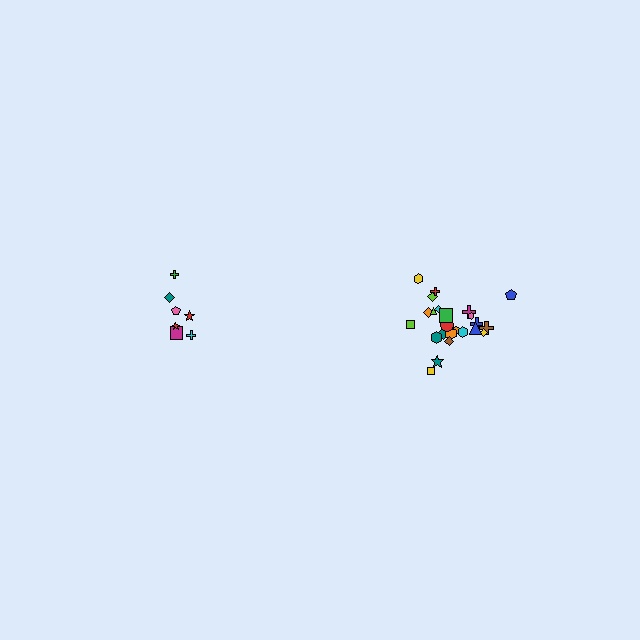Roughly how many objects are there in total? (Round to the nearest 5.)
Roughly 30 objects in total.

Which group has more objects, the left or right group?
The right group.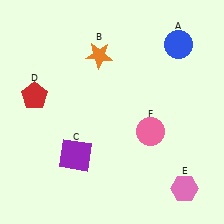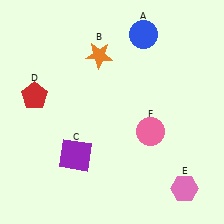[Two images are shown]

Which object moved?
The blue circle (A) moved left.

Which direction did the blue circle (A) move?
The blue circle (A) moved left.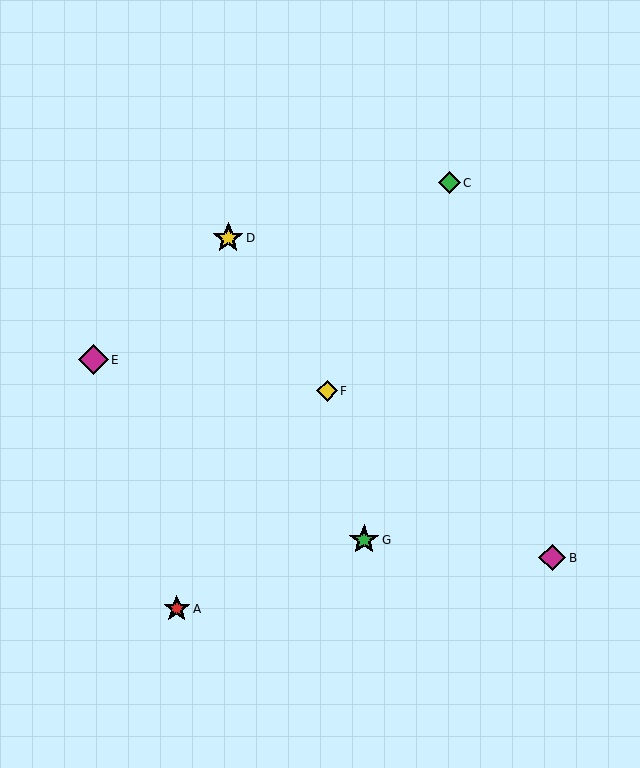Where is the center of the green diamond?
The center of the green diamond is at (449, 183).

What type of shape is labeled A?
Shape A is a red star.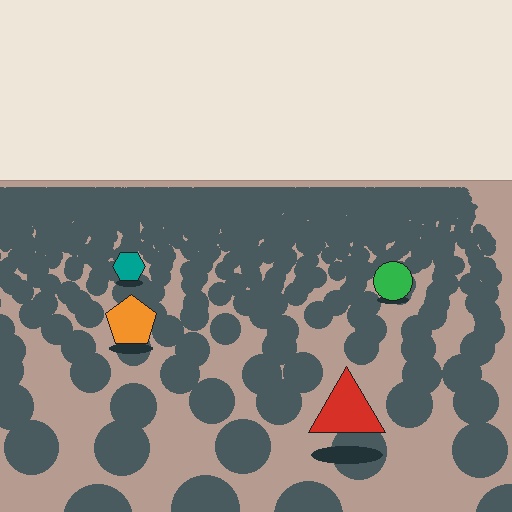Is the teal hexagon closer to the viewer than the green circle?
No. The green circle is closer — you can tell from the texture gradient: the ground texture is coarser near it.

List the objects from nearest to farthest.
From nearest to farthest: the red triangle, the orange pentagon, the green circle, the teal hexagon.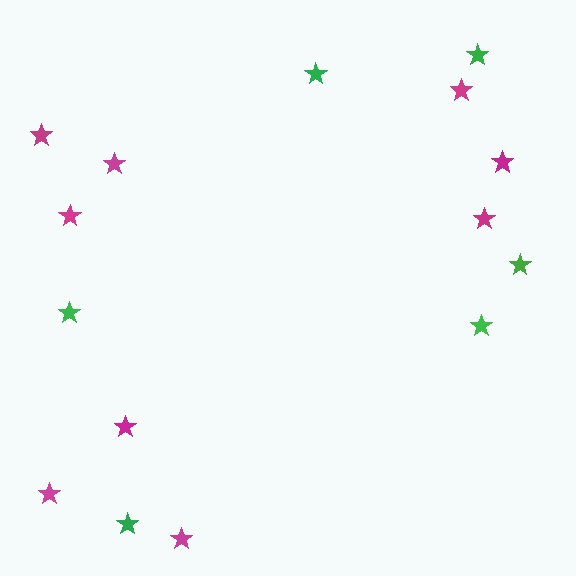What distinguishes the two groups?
There are 2 groups: one group of green stars (6) and one group of magenta stars (9).